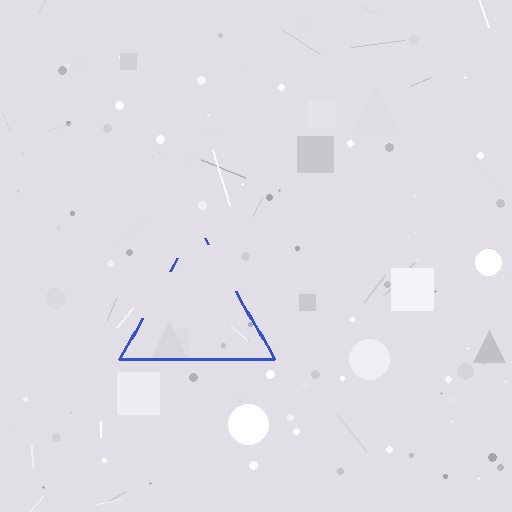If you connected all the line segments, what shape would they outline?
They would outline a triangle.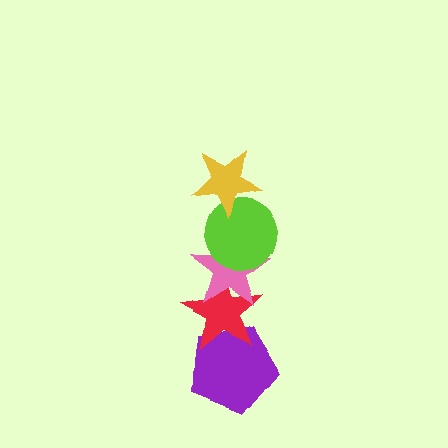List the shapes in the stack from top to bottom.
From top to bottom: the yellow star, the lime circle, the pink star, the red star, the purple pentagon.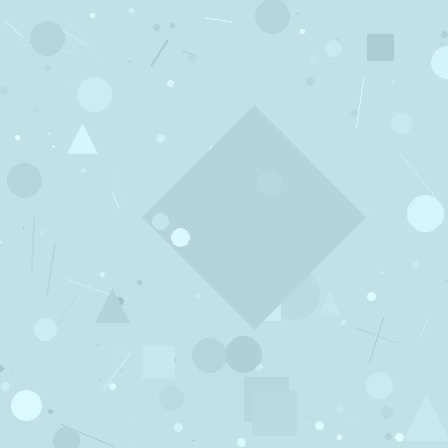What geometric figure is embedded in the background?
A diamond is embedded in the background.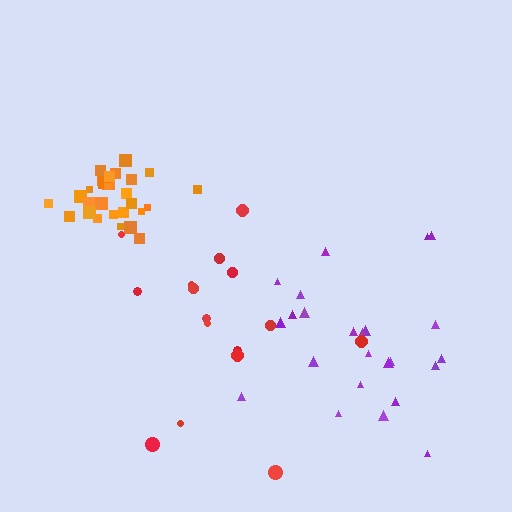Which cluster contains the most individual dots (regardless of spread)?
Orange (30).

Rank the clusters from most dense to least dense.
orange, purple, red.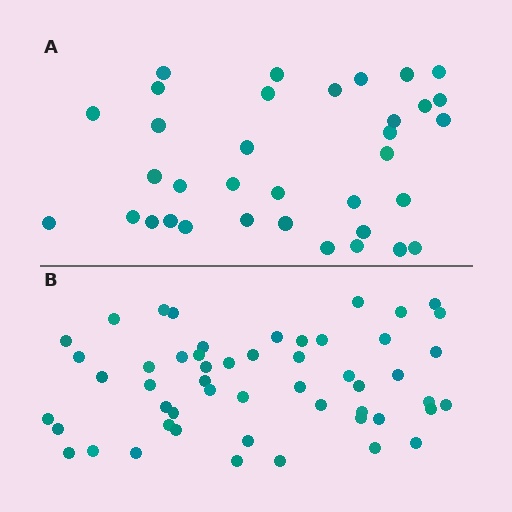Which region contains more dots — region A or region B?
Region B (the bottom region) has more dots.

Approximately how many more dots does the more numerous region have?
Region B has approximately 15 more dots than region A.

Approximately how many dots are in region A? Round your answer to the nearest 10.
About 40 dots. (The exact count is 35, which rounds to 40.)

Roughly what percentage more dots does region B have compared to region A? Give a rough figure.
About 50% more.